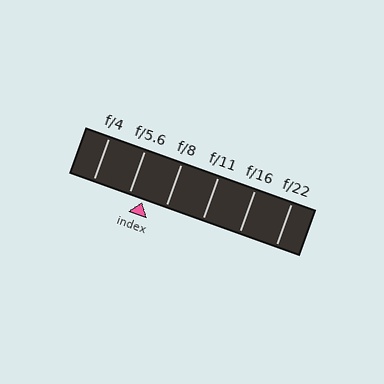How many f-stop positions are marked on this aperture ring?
There are 6 f-stop positions marked.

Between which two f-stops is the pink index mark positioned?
The index mark is between f/5.6 and f/8.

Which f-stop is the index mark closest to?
The index mark is closest to f/5.6.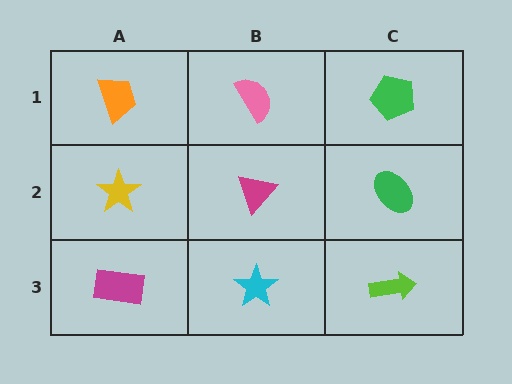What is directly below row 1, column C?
A green ellipse.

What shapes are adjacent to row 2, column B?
A pink semicircle (row 1, column B), a cyan star (row 3, column B), a yellow star (row 2, column A), a green ellipse (row 2, column C).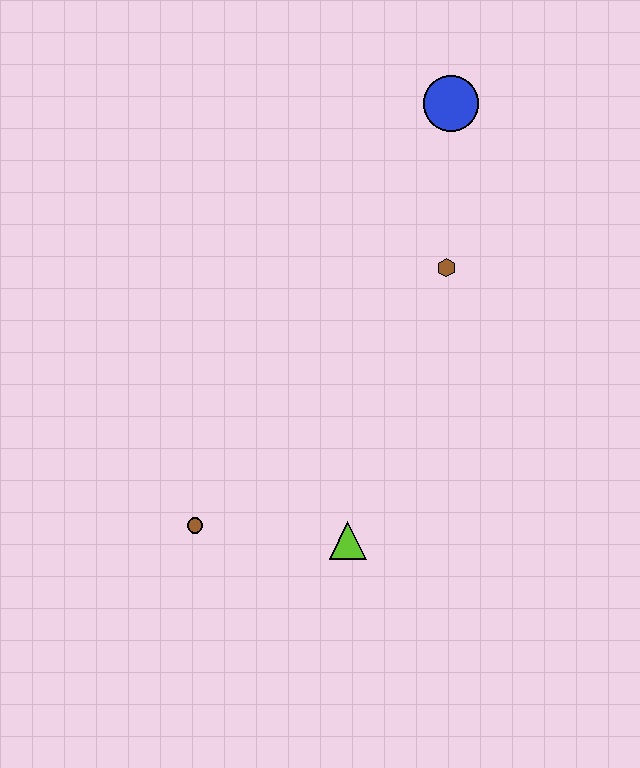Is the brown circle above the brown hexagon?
No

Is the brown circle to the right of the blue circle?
No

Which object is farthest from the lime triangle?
The blue circle is farthest from the lime triangle.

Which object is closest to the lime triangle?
The brown circle is closest to the lime triangle.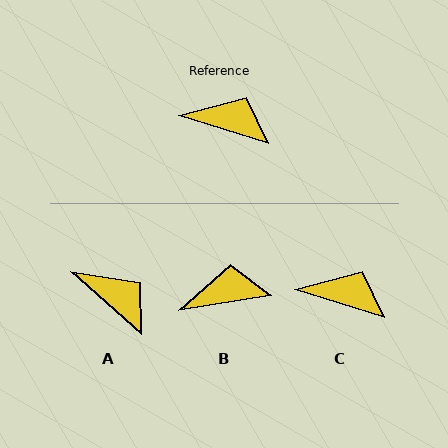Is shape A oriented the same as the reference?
No, it is off by about 24 degrees.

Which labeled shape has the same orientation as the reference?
C.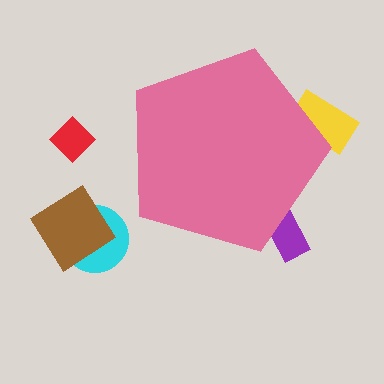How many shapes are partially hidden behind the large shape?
2 shapes are partially hidden.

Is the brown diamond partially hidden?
No, the brown diamond is fully visible.